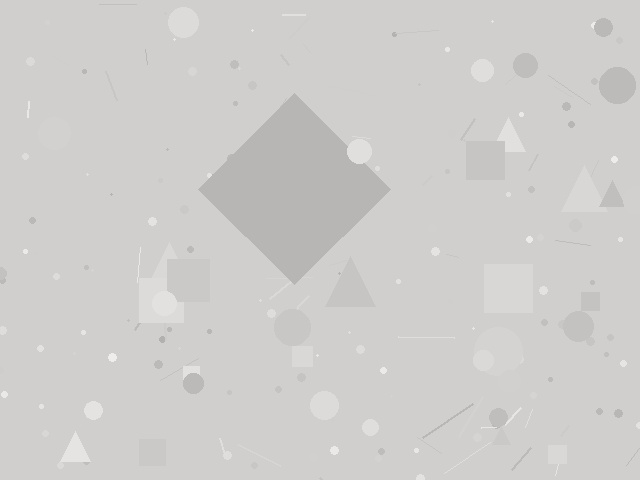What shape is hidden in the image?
A diamond is hidden in the image.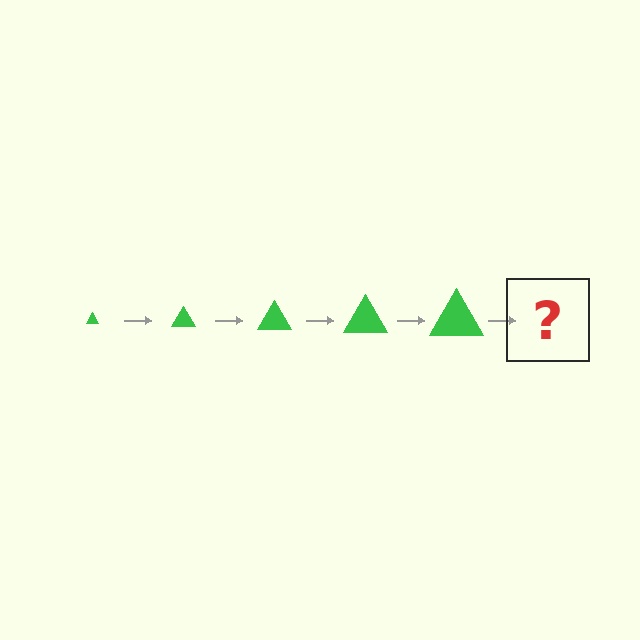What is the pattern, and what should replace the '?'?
The pattern is that the triangle gets progressively larger each step. The '?' should be a green triangle, larger than the previous one.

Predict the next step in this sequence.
The next step is a green triangle, larger than the previous one.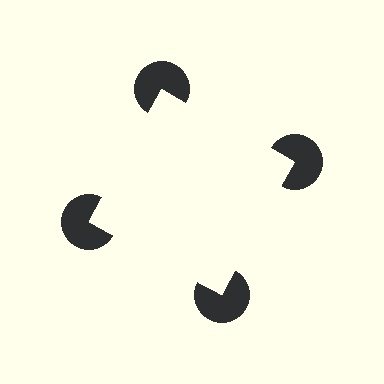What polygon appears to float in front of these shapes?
An illusory square — its edges are inferred from the aligned wedge cuts in the pac-man discs, not physically drawn.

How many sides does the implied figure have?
4 sides.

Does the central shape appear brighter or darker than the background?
It typically appears slightly brighter than the background, even though no actual brightness change is drawn.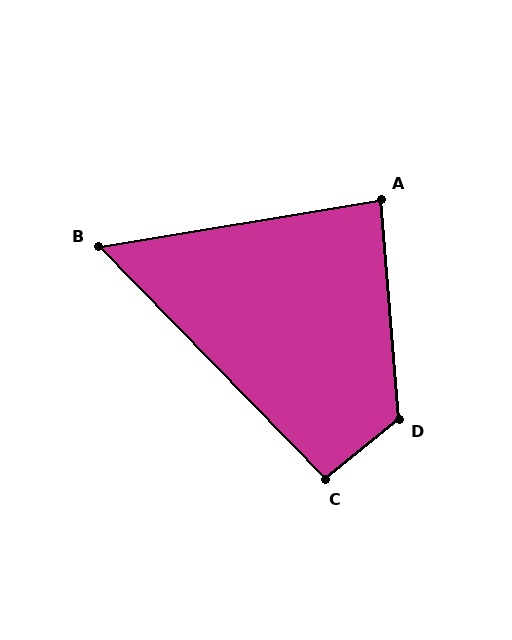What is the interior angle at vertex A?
Approximately 85 degrees (approximately right).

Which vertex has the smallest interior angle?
B, at approximately 55 degrees.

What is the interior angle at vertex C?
Approximately 95 degrees (approximately right).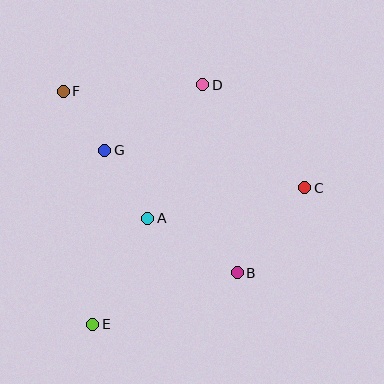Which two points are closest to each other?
Points F and G are closest to each other.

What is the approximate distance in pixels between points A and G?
The distance between A and G is approximately 80 pixels.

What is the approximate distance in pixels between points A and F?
The distance between A and F is approximately 153 pixels.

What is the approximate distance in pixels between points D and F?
The distance between D and F is approximately 140 pixels.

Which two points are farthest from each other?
Points D and E are farthest from each other.